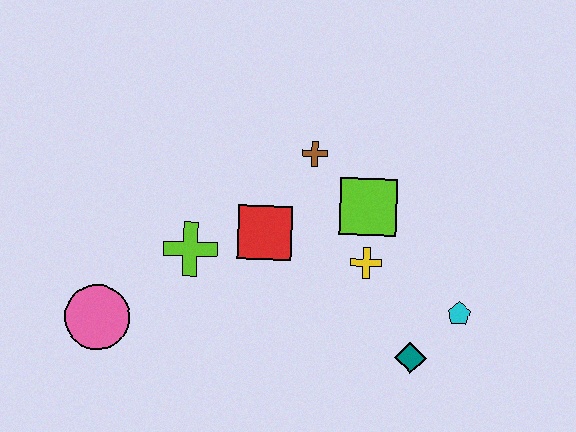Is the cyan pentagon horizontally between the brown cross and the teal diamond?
No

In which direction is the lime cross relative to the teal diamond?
The lime cross is to the left of the teal diamond.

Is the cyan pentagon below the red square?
Yes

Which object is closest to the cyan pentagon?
The teal diamond is closest to the cyan pentagon.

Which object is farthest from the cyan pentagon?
The pink circle is farthest from the cyan pentagon.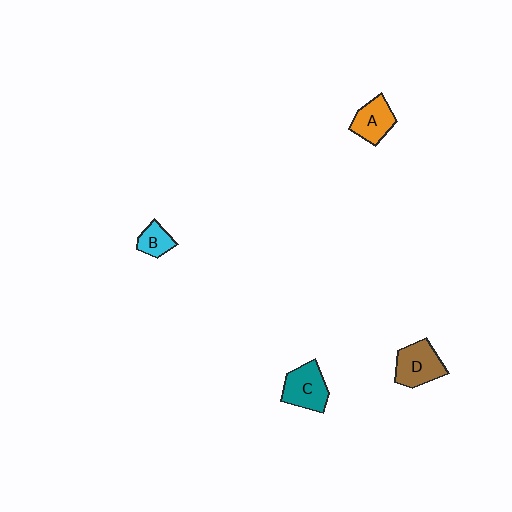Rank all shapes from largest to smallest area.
From largest to smallest: D (brown), C (teal), A (orange), B (cyan).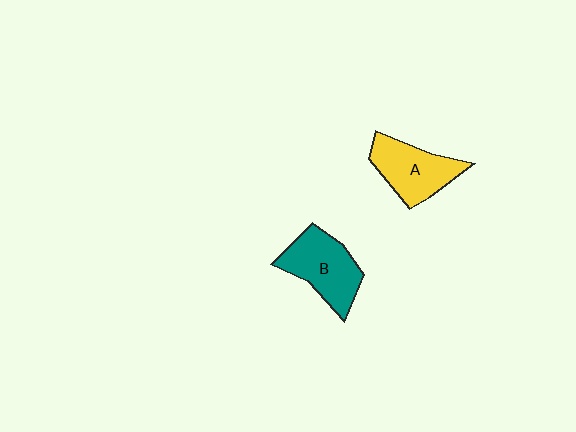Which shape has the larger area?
Shape B (teal).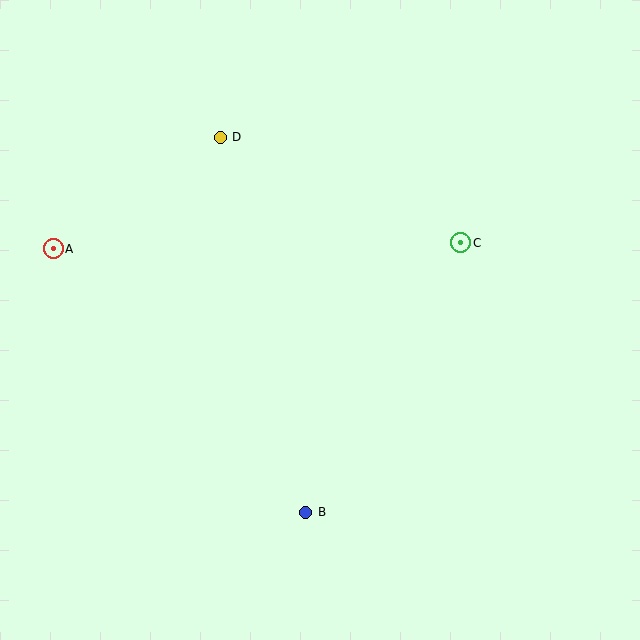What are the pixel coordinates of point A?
Point A is at (53, 249).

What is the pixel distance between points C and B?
The distance between C and B is 311 pixels.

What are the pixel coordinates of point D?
Point D is at (220, 137).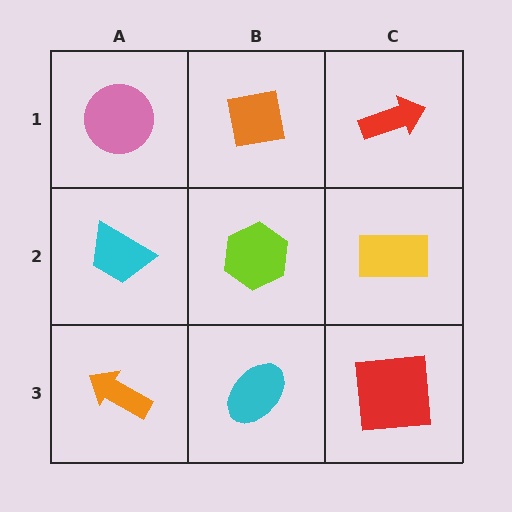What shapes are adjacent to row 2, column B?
An orange square (row 1, column B), a cyan ellipse (row 3, column B), a cyan trapezoid (row 2, column A), a yellow rectangle (row 2, column C).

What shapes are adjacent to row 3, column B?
A lime hexagon (row 2, column B), an orange arrow (row 3, column A), a red square (row 3, column C).